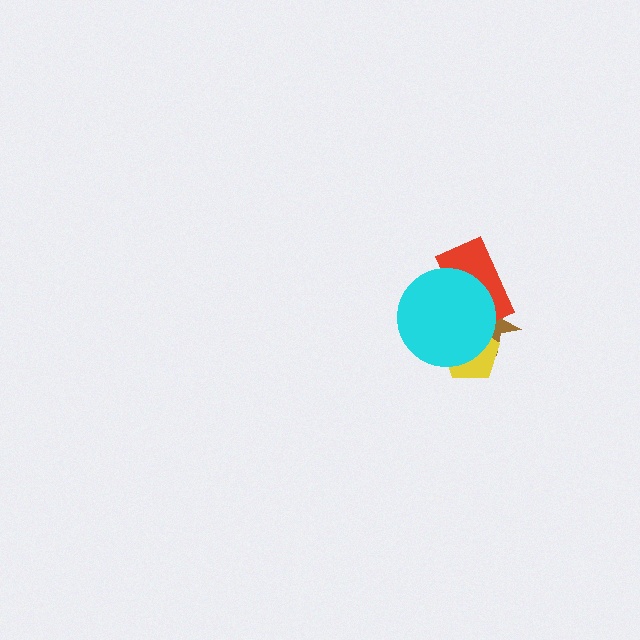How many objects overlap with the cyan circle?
3 objects overlap with the cyan circle.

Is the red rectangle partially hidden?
Yes, it is partially covered by another shape.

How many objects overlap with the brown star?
3 objects overlap with the brown star.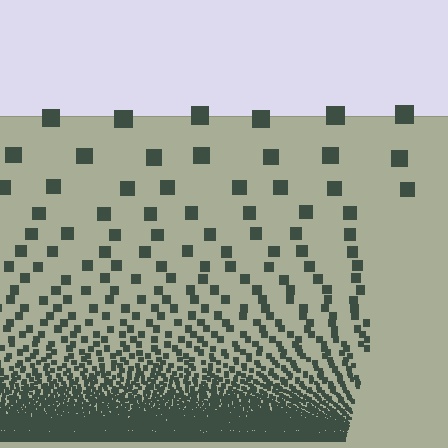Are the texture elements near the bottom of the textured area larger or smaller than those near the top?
Smaller. The gradient is inverted — elements near the bottom are smaller and denser.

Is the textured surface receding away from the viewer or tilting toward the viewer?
The surface appears to tilt toward the viewer. Texture elements get larger and sparser toward the top.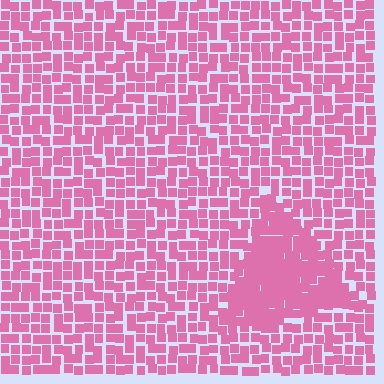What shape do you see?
I see a triangle.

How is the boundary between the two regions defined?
The boundary is defined by a change in element density (approximately 1.6x ratio). All elements are the same color, size, and shape.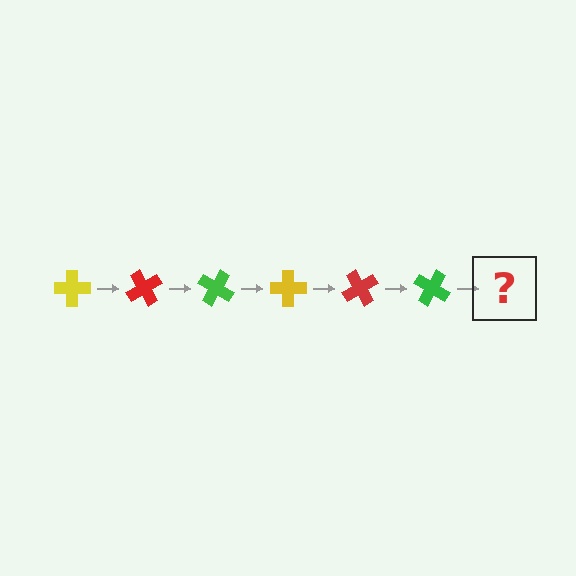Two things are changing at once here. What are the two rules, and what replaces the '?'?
The two rules are that it rotates 60 degrees each step and the color cycles through yellow, red, and green. The '?' should be a yellow cross, rotated 360 degrees from the start.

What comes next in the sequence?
The next element should be a yellow cross, rotated 360 degrees from the start.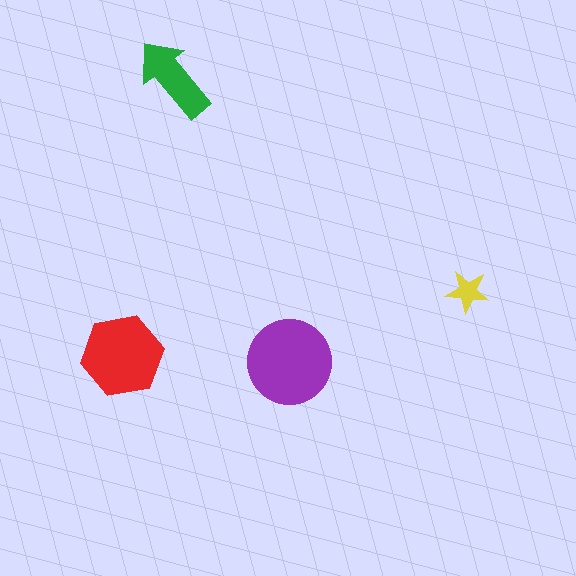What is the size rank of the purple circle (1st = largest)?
1st.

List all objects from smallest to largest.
The yellow star, the green arrow, the red hexagon, the purple circle.